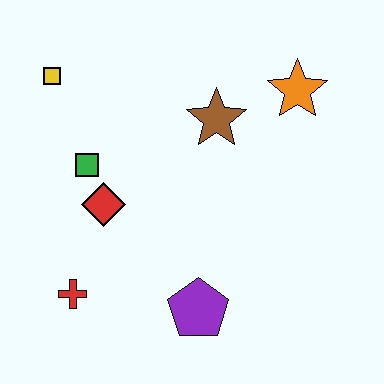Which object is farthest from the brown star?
The red cross is farthest from the brown star.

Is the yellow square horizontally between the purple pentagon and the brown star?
No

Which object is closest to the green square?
The red diamond is closest to the green square.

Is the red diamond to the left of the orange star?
Yes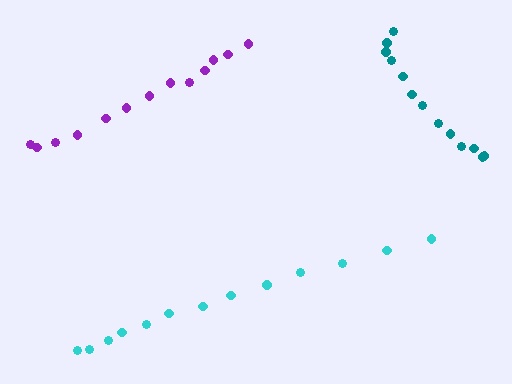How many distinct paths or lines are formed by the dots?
There are 3 distinct paths.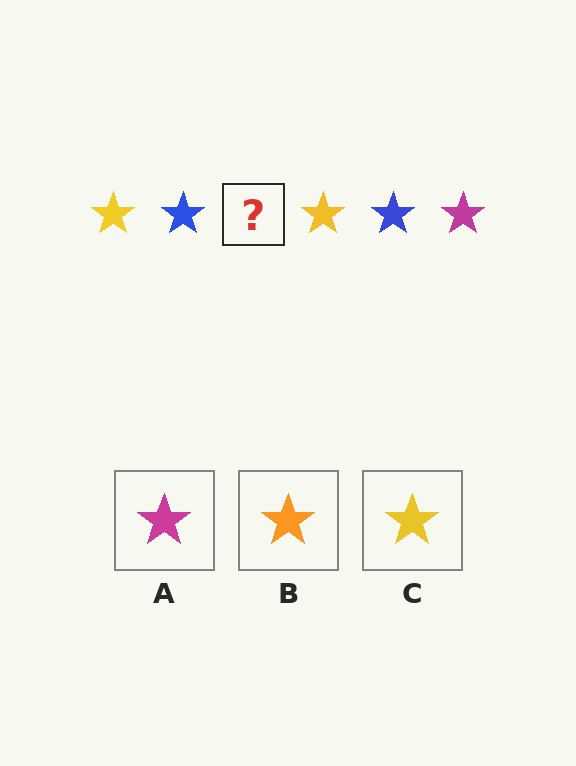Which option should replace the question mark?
Option A.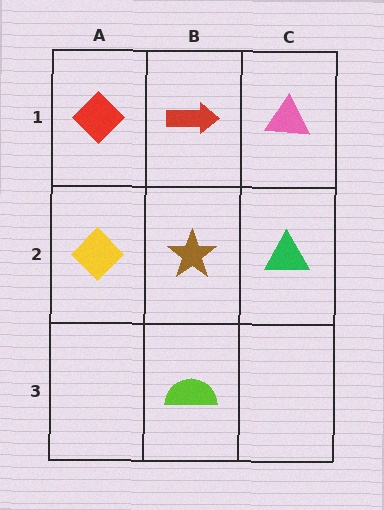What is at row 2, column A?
A yellow diamond.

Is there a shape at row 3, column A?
No, that cell is empty.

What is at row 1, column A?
A red diamond.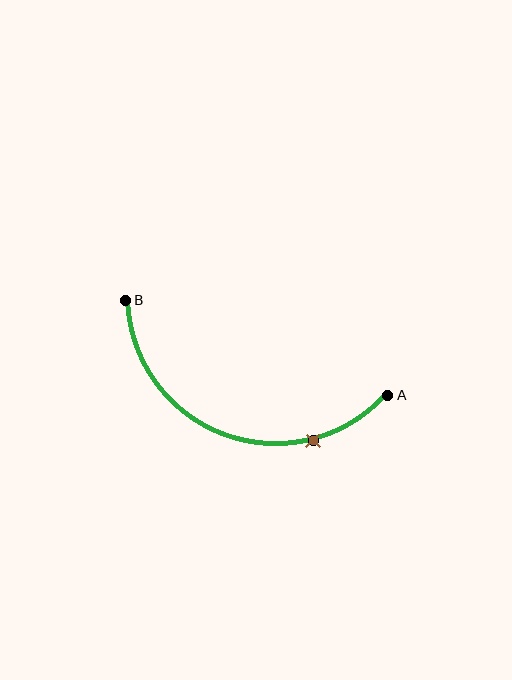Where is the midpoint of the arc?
The arc midpoint is the point on the curve farthest from the straight line joining A and B. It sits below that line.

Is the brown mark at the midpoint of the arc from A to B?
No. The brown mark lies on the arc but is closer to endpoint A. The arc midpoint would be at the point on the curve equidistant along the arc from both A and B.